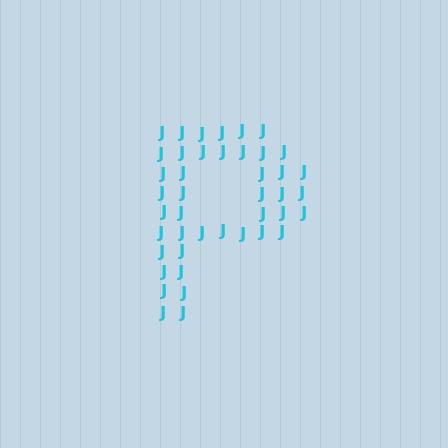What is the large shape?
The large shape is the letter P.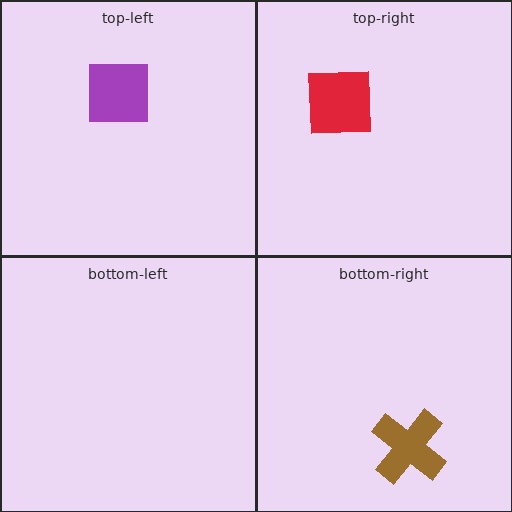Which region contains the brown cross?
The bottom-right region.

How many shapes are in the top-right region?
1.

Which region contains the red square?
The top-right region.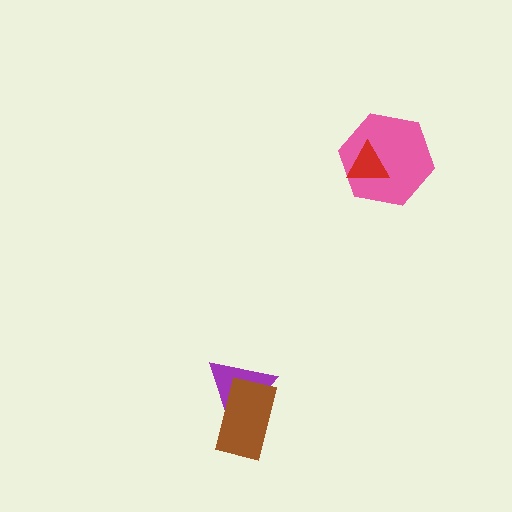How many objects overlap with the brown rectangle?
1 object overlaps with the brown rectangle.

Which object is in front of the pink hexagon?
The red triangle is in front of the pink hexagon.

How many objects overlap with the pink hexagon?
1 object overlaps with the pink hexagon.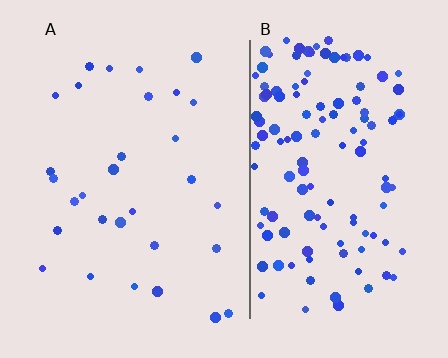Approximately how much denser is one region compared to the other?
Approximately 4.4× — region B over region A.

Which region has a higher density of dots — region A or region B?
B (the right).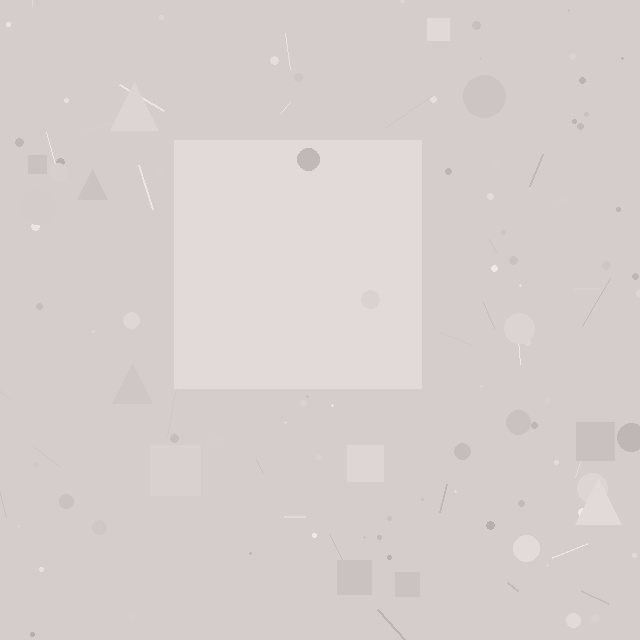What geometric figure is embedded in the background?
A square is embedded in the background.